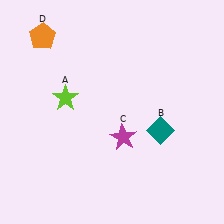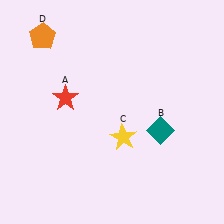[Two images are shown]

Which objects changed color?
A changed from lime to red. C changed from magenta to yellow.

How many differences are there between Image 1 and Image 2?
There are 2 differences between the two images.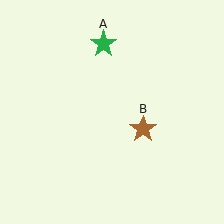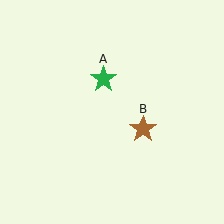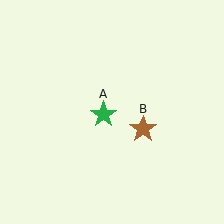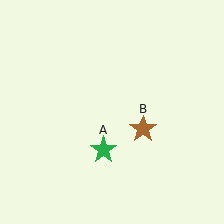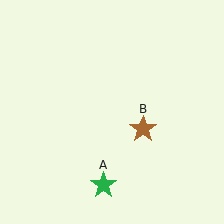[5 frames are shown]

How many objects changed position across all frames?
1 object changed position: green star (object A).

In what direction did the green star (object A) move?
The green star (object A) moved down.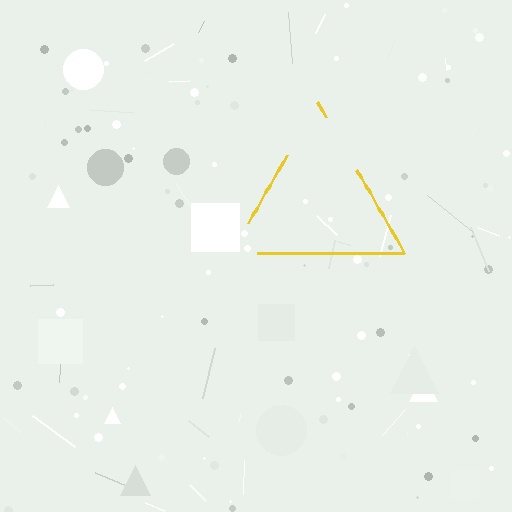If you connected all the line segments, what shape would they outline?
They would outline a triangle.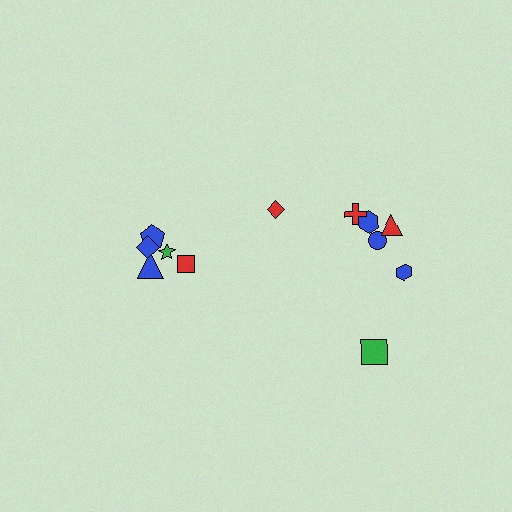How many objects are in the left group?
There are 5 objects.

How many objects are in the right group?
There are 7 objects.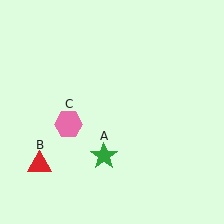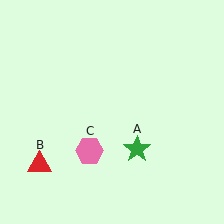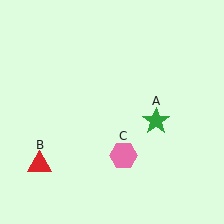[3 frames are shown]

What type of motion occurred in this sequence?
The green star (object A), pink hexagon (object C) rotated counterclockwise around the center of the scene.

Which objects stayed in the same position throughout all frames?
Red triangle (object B) remained stationary.